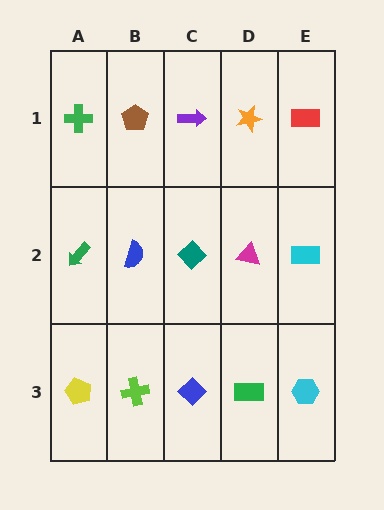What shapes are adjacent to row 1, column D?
A magenta triangle (row 2, column D), a purple arrow (row 1, column C), a red rectangle (row 1, column E).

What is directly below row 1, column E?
A cyan rectangle.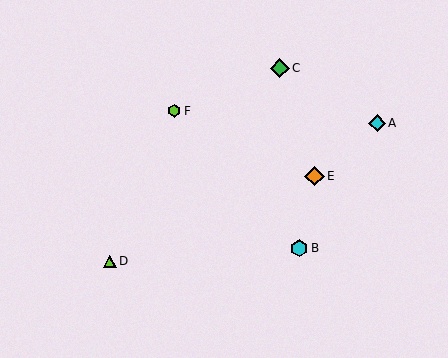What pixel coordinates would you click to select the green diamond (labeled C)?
Click at (280, 68) to select the green diamond C.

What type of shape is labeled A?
Shape A is a cyan diamond.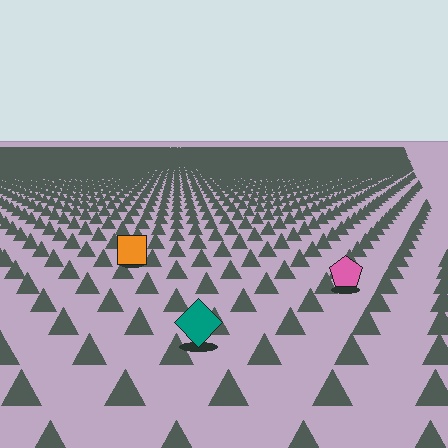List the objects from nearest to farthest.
From nearest to farthest: the teal diamond, the pink pentagon, the orange square.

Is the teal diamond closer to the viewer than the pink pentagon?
Yes. The teal diamond is closer — you can tell from the texture gradient: the ground texture is coarser near it.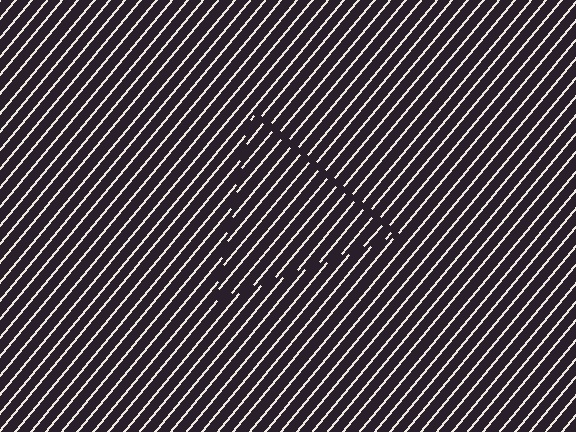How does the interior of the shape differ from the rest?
The interior of the shape contains the same grating, shifted by half a period — the contour is defined by the phase discontinuity where line-ends from the inner and outer gratings abut.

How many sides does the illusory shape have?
3 sides — the line-ends trace a triangle.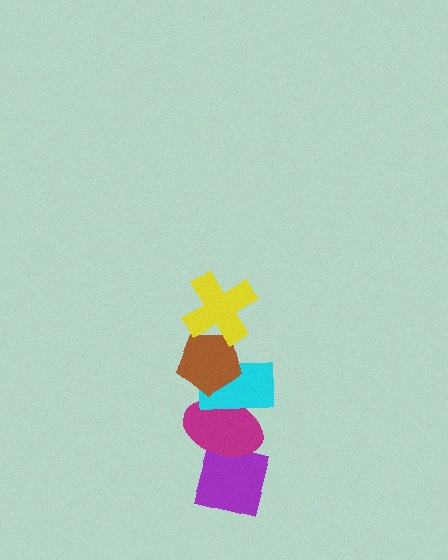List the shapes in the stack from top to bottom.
From top to bottom: the yellow cross, the brown pentagon, the cyan rectangle, the magenta ellipse, the purple square.